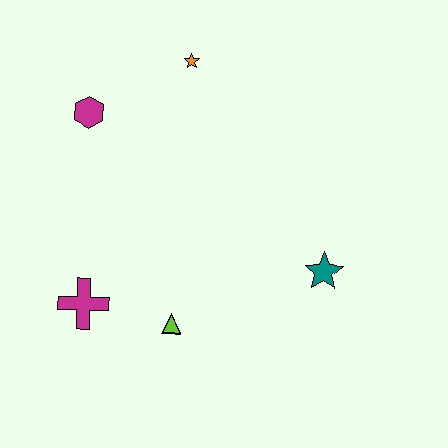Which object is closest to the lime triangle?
The magenta cross is closest to the lime triangle.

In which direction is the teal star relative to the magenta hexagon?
The teal star is to the right of the magenta hexagon.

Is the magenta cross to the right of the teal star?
No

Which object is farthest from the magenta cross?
The orange star is farthest from the magenta cross.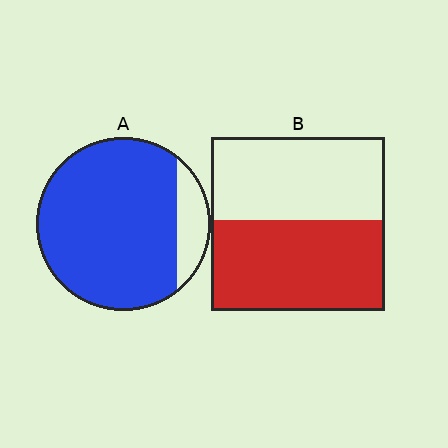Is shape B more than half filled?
Roughly half.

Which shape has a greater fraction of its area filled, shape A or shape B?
Shape A.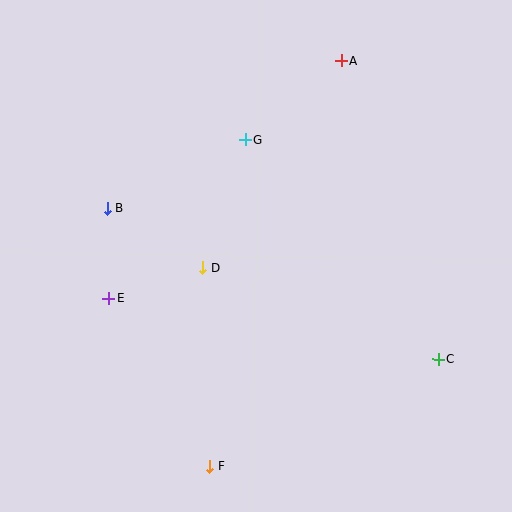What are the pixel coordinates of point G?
Point G is at (245, 140).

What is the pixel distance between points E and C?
The distance between E and C is 335 pixels.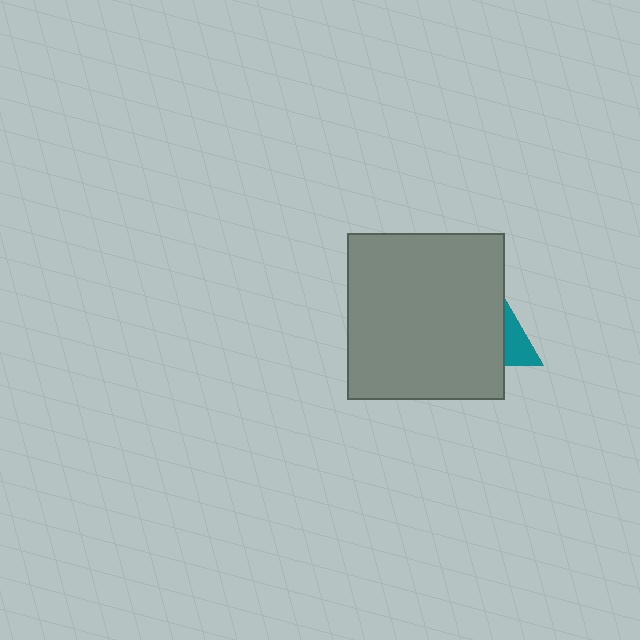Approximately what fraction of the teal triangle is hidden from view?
Roughly 69% of the teal triangle is hidden behind the gray rectangle.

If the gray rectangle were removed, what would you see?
You would see the complete teal triangle.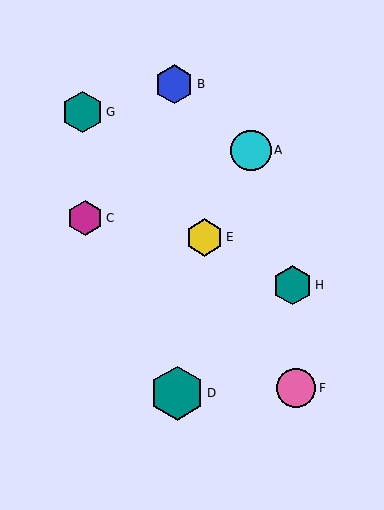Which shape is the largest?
The teal hexagon (labeled D) is the largest.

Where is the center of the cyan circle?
The center of the cyan circle is at (251, 151).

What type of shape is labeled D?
Shape D is a teal hexagon.